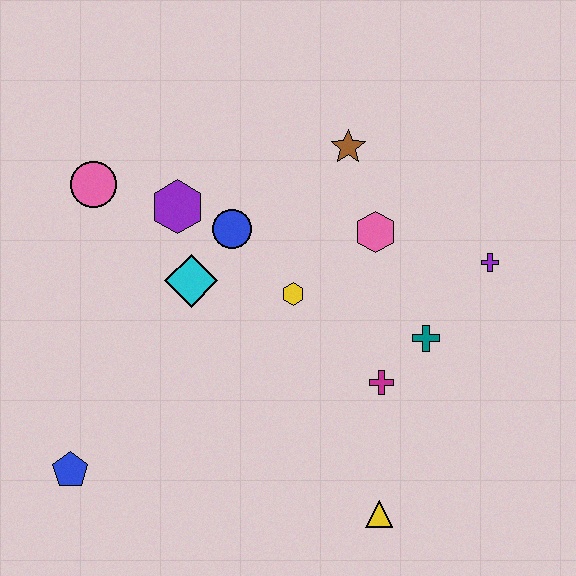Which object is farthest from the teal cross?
The blue pentagon is farthest from the teal cross.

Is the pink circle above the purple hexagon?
Yes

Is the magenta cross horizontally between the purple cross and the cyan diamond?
Yes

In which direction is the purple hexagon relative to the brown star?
The purple hexagon is to the left of the brown star.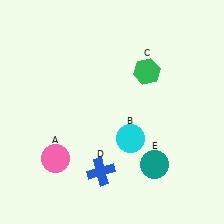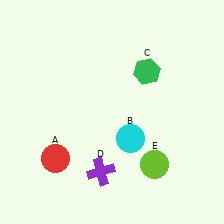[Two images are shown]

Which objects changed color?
A changed from pink to red. D changed from blue to purple. E changed from teal to lime.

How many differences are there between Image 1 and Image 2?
There are 3 differences between the two images.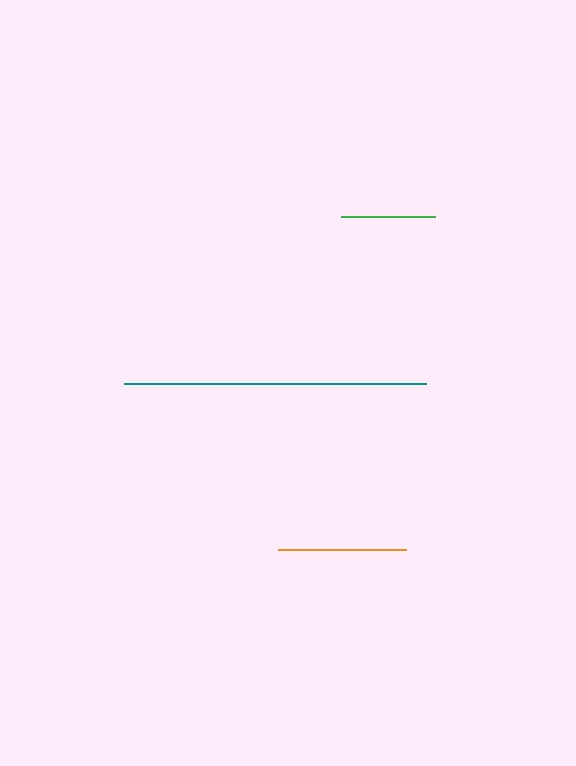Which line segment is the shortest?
The green line is the shortest at approximately 94 pixels.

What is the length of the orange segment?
The orange segment is approximately 128 pixels long.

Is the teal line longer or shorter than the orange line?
The teal line is longer than the orange line.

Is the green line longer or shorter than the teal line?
The teal line is longer than the green line.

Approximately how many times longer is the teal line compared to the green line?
The teal line is approximately 3.2 times the length of the green line.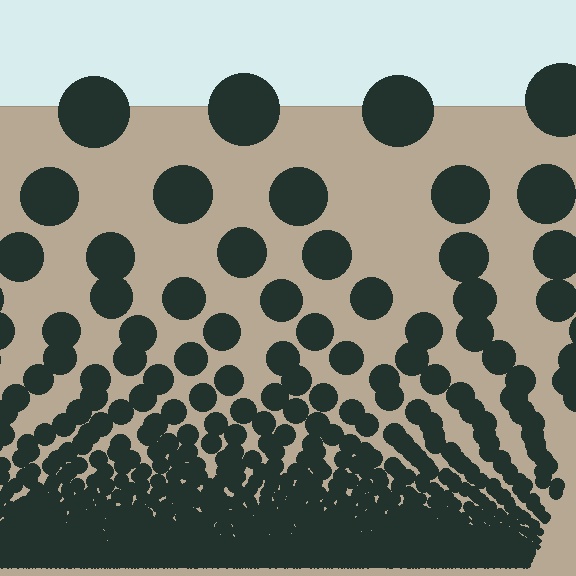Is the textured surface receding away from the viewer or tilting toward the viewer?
The surface appears to tilt toward the viewer. Texture elements get larger and sparser toward the top.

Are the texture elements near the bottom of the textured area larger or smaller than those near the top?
Smaller. The gradient is inverted — elements near the bottom are smaller and denser.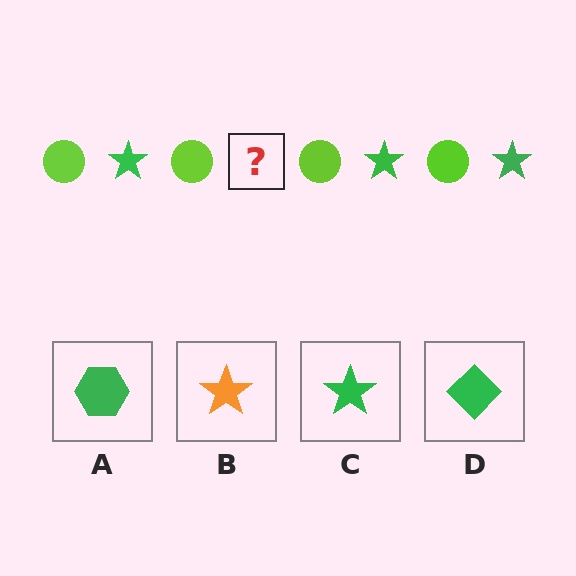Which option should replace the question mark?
Option C.